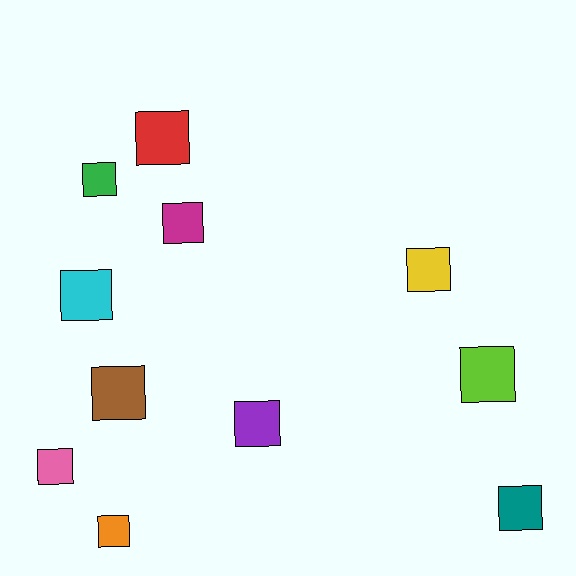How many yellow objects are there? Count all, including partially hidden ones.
There is 1 yellow object.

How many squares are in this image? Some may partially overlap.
There are 11 squares.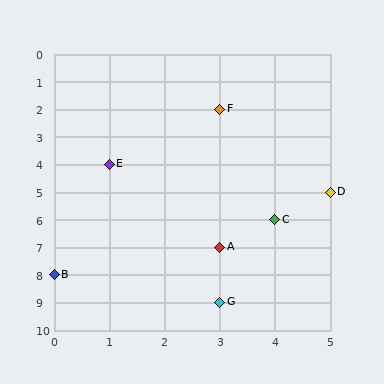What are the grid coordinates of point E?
Point E is at grid coordinates (1, 4).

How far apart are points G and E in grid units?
Points G and E are 2 columns and 5 rows apart (about 5.4 grid units diagonally).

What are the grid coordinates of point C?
Point C is at grid coordinates (4, 6).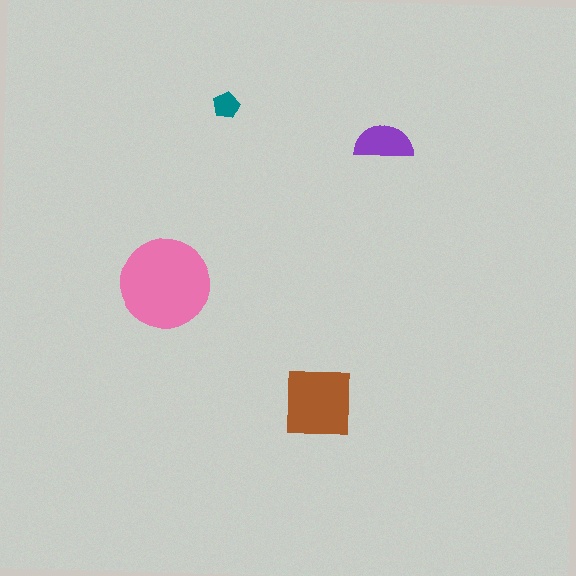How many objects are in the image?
There are 4 objects in the image.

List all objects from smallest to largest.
The teal pentagon, the purple semicircle, the brown square, the pink circle.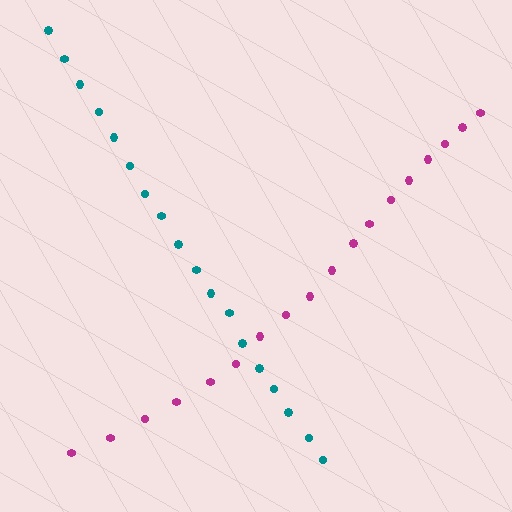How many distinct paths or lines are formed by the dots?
There are 2 distinct paths.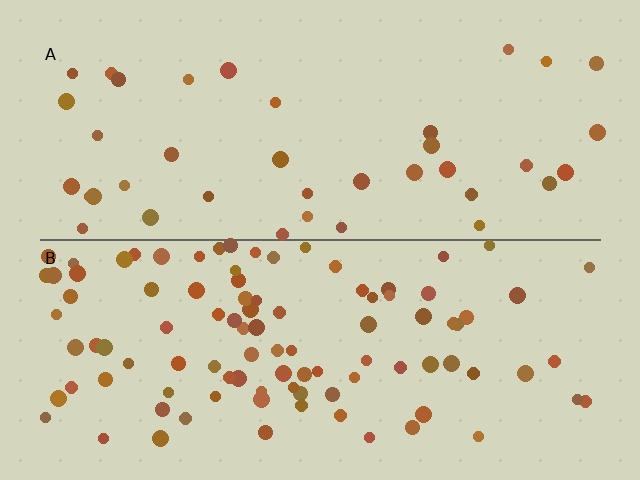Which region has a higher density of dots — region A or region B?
B (the bottom).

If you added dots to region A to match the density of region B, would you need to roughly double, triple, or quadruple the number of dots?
Approximately triple.